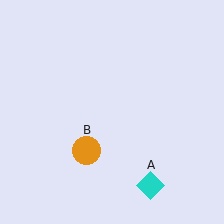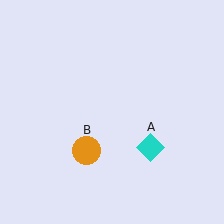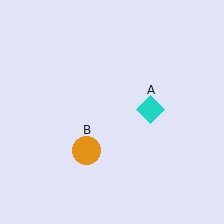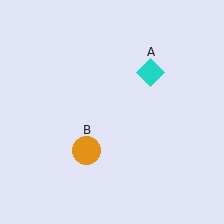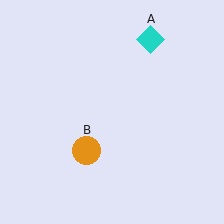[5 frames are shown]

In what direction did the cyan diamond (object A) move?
The cyan diamond (object A) moved up.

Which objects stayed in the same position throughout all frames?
Orange circle (object B) remained stationary.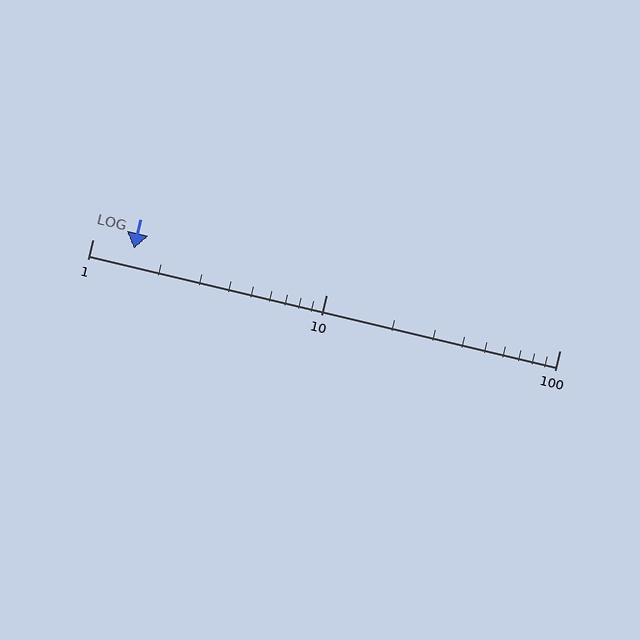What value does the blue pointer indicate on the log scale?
The pointer indicates approximately 1.5.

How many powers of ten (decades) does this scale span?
The scale spans 2 decades, from 1 to 100.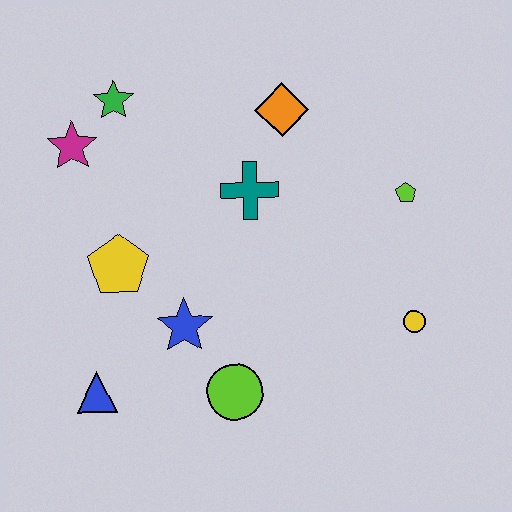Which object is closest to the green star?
The magenta star is closest to the green star.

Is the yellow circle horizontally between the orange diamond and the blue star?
No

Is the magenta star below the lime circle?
No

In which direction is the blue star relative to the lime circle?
The blue star is above the lime circle.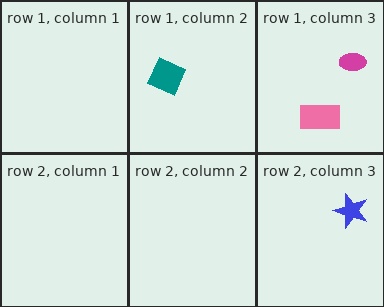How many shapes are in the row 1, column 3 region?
2.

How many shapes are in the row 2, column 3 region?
1.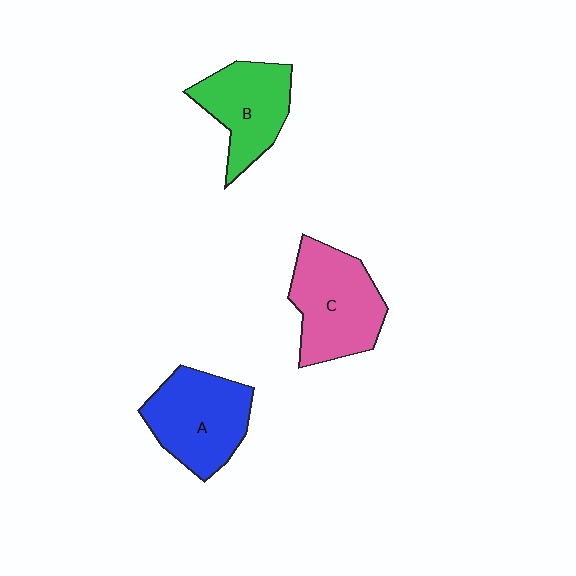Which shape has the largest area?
Shape C (pink).